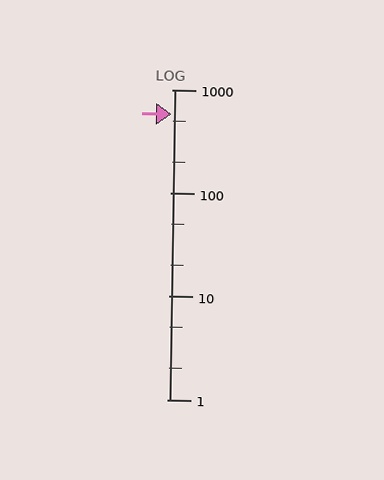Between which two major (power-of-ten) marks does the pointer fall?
The pointer is between 100 and 1000.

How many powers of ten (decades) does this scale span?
The scale spans 3 decades, from 1 to 1000.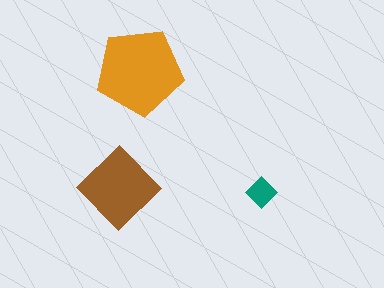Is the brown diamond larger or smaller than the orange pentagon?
Smaller.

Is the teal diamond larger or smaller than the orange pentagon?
Smaller.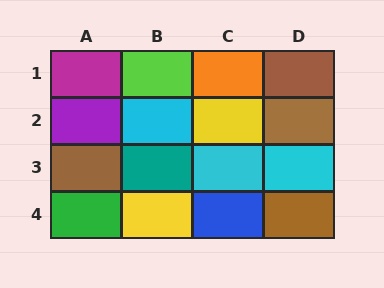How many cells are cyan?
3 cells are cyan.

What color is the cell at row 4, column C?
Blue.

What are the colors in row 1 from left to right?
Magenta, lime, orange, brown.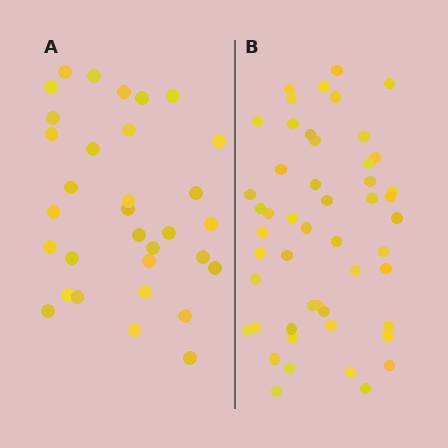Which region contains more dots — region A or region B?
Region B (the right region) has more dots.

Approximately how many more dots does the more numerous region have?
Region B has approximately 20 more dots than region A.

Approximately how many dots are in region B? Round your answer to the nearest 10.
About 50 dots.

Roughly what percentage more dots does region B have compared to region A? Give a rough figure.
About 55% more.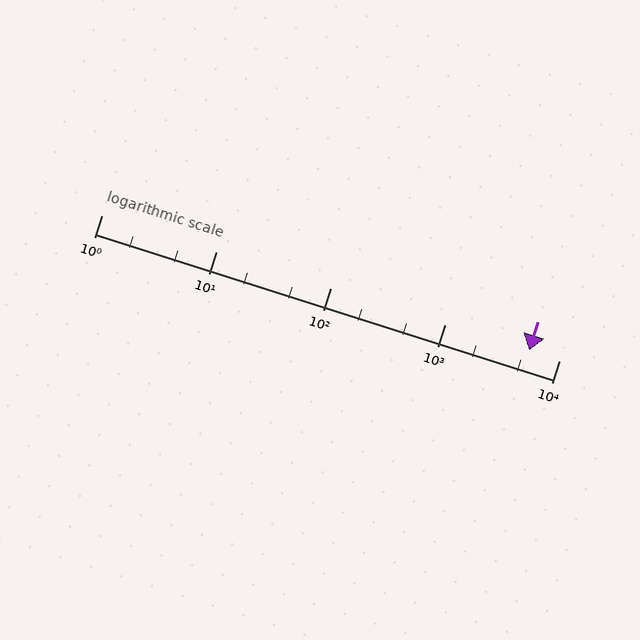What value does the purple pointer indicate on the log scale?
The pointer indicates approximately 5500.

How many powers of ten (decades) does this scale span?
The scale spans 4 decades, from 1 to 10000.